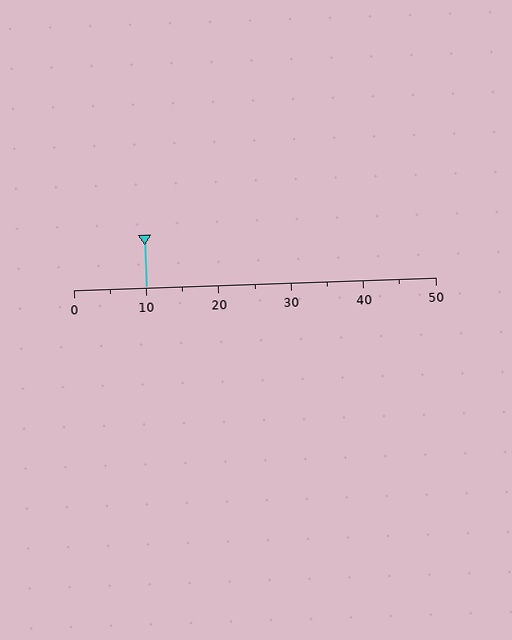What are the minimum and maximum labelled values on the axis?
The axis runs from 0 to 50.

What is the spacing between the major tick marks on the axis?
The major ticks are spaced 10 apart.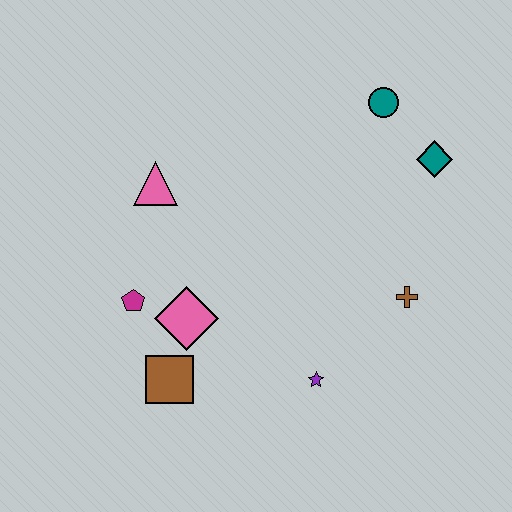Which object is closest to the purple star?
The brown cross is closest to the purple star.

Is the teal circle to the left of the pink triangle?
No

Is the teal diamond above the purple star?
Yes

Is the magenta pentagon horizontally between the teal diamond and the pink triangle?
No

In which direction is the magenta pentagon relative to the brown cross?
The magenta pentagon is to the left of the brown cross.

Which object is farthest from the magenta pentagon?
The teal diamond is farthest from the magenta pentagon.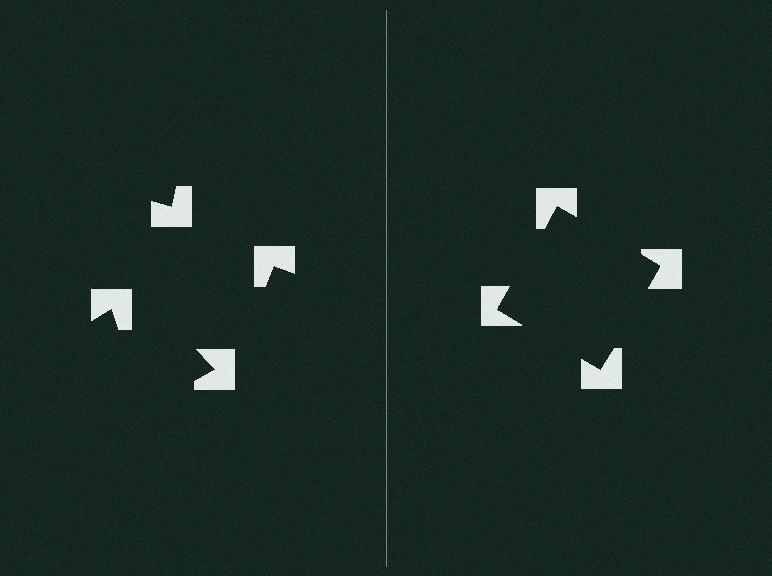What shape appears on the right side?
An illusory square.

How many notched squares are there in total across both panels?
8 — 4 on each side.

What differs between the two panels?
The notched squares are positioned identically on both sides; only the wedge orientations differ. On the right they align to a square; on the left they are misaligned.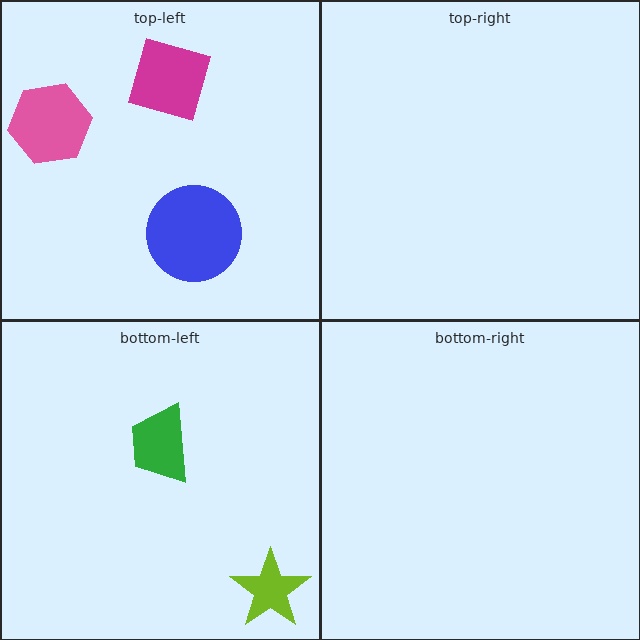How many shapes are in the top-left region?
3.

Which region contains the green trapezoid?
The bottom-left region.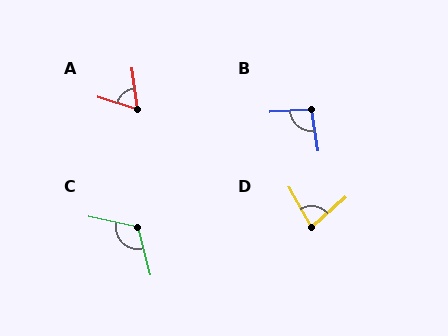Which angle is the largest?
C, at approximately 117 degrees.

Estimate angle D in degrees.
Approximately 79 degrees.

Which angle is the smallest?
A, at approximately 64 degrees.